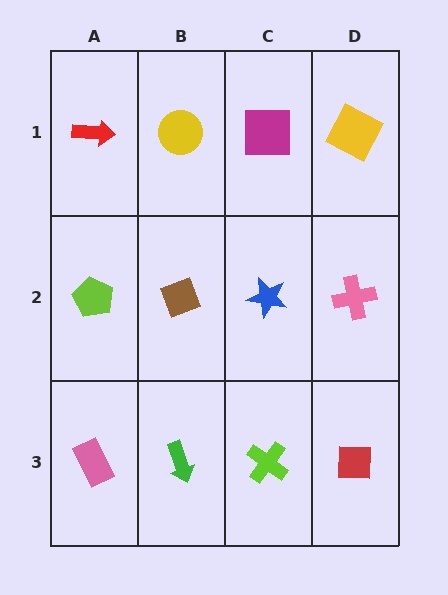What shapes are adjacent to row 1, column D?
A pink cross (row 2, column D), a magenta square (row 1, column C).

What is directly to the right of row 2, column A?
A brown diamond.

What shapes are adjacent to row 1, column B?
A brown diamond (row 2, column B), a red arrow (row 1, column A), a magenta square (row 1, column C).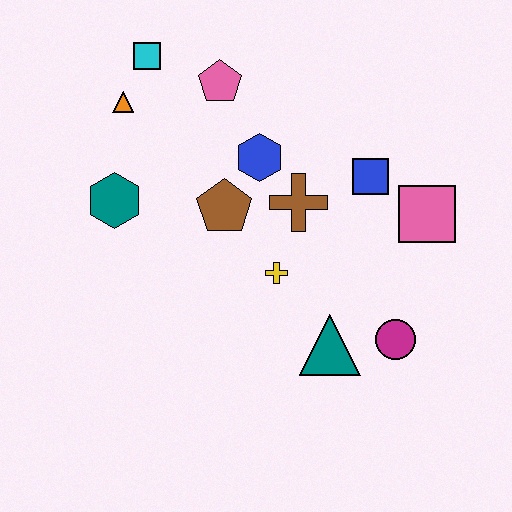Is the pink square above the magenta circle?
Yes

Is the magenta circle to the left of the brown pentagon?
No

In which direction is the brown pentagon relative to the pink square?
The brown pentagon is to the left of the pink square.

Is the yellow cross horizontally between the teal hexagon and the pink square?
Yes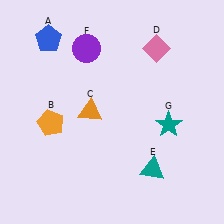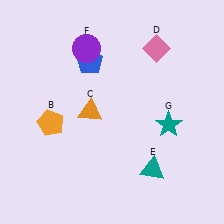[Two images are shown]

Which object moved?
The blue pentagon (A) moved right.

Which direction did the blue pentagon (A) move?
The blue pentagon (A) moved right.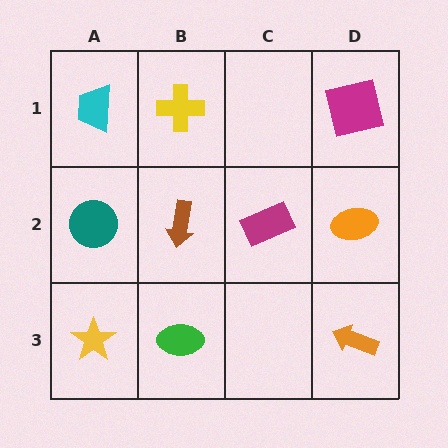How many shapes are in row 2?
4 shapes.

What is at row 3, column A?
A yellow star.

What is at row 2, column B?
A brown arrow.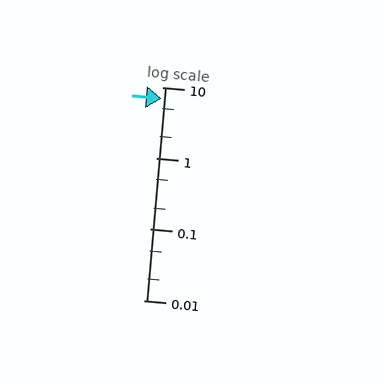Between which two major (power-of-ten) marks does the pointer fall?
The pointer is between 1 and 10.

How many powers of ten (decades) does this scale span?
The scale spans 3 decades, from 0.01 to 10.